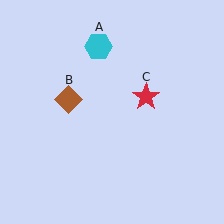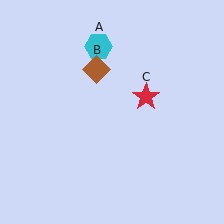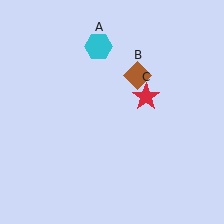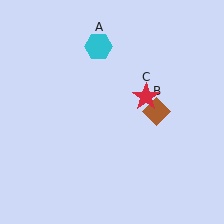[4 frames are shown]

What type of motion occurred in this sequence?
The brown diamond (object B) rotated clockwise around the center of the scene.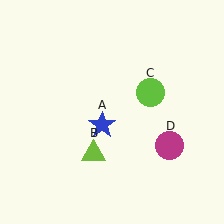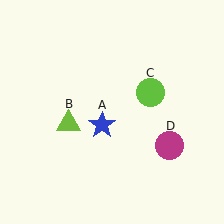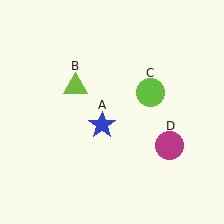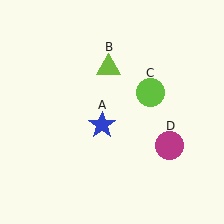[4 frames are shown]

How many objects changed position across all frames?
1 object changed position: lime triangle (object B).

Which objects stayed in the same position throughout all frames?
Blue star (object A) and lime circle (object C) and magenta circle (object D) remained stationary.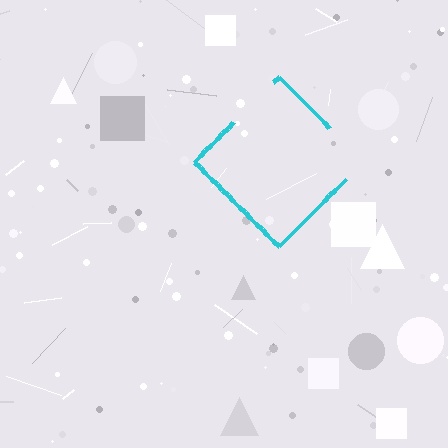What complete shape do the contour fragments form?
The contour fragments form a diamond.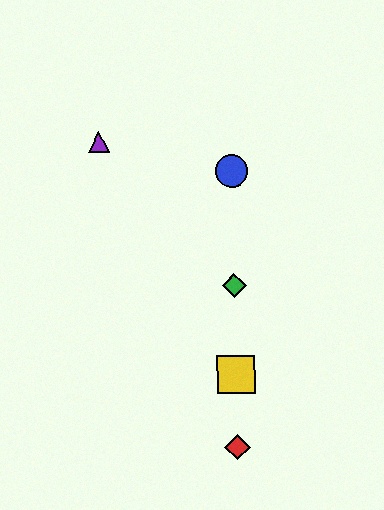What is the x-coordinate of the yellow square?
The yellow square is at x≈236.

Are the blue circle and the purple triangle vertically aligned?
No, the blue circle is at x≈232 and the purple triangle is at x≈99.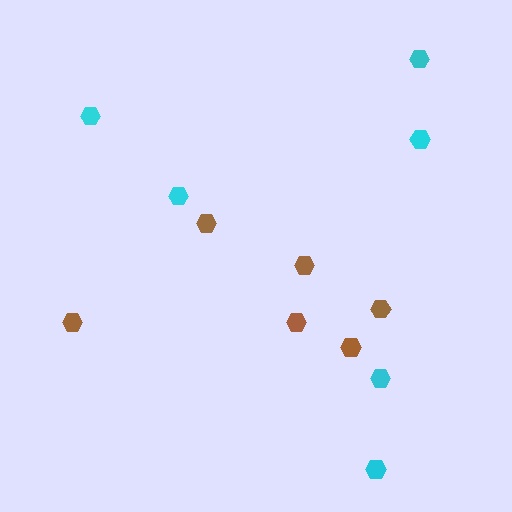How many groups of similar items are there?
There are 2 groups: one group of cyan hexagons (6) and one group of brown hexagons (6).